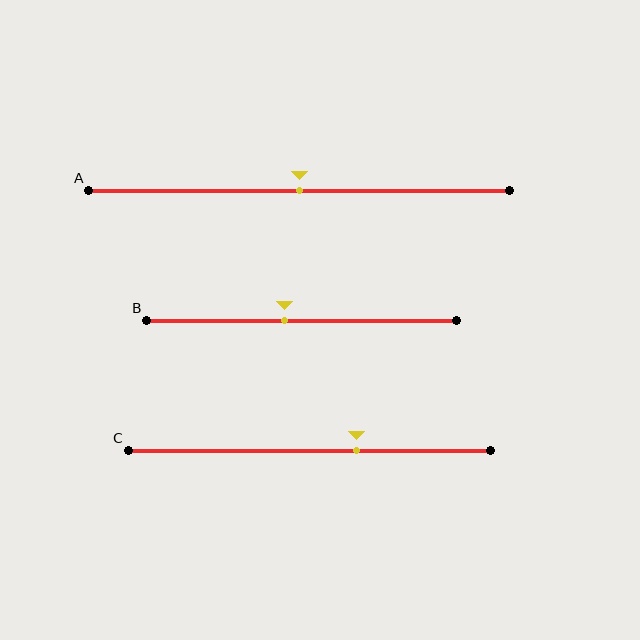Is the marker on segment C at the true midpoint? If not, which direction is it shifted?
No, the marker on segment C is shifted to the right by about 13% of the segment length.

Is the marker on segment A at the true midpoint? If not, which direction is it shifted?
Yes, the marker on segment A is at the true midpoint.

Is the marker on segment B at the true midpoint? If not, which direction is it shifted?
No, the marker on segment B is shifted to the left by about 6% of the segment length.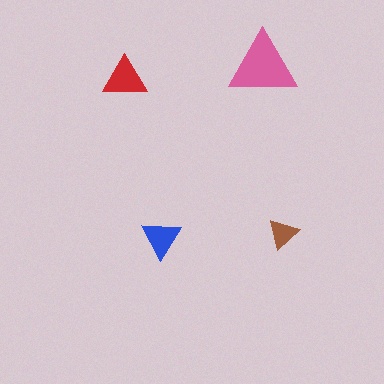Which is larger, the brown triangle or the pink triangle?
The pink one.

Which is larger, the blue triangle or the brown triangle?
The blue one.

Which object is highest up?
The pink triangle is topmost.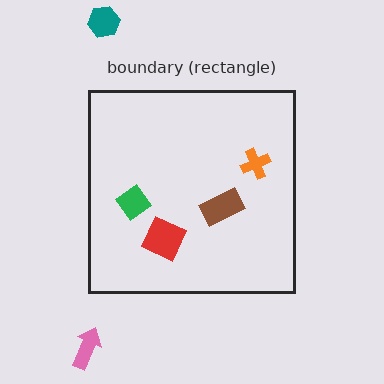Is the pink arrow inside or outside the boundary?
Outside.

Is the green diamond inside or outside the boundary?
Inside.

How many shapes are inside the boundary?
4 inside, 2 outside.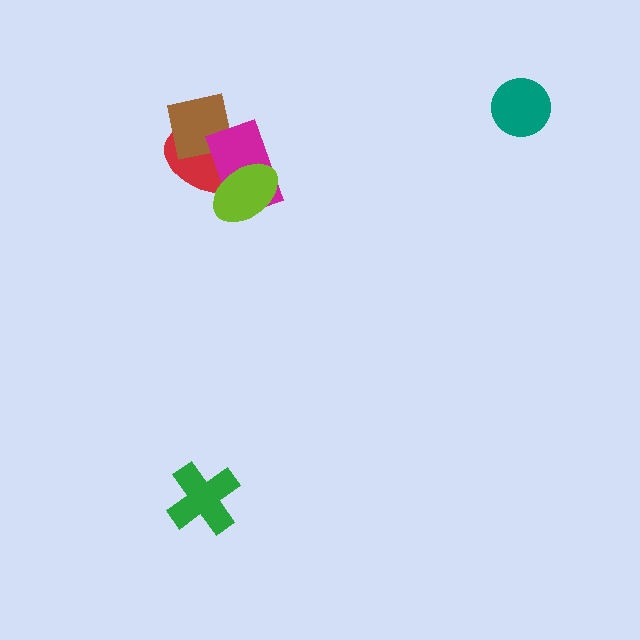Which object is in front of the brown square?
The magenta rectangle is in front of the brown square.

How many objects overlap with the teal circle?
0 objects overlap with the teal circle.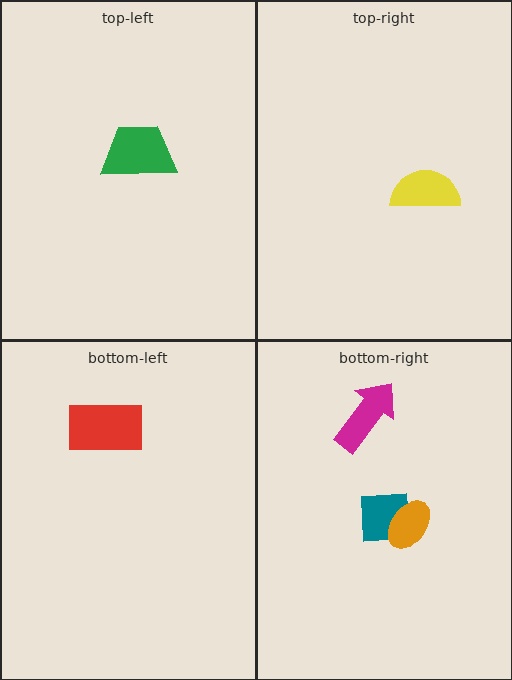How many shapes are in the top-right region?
1.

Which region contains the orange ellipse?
The bottom-right region.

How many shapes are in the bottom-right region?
3.